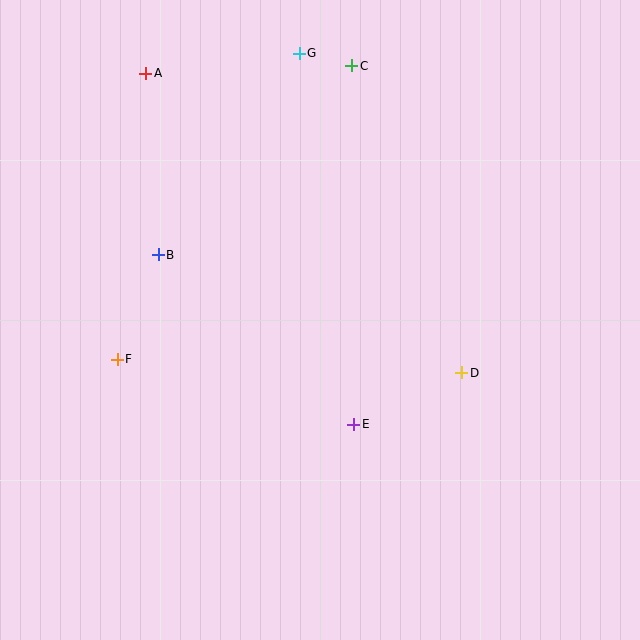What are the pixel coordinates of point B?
Point B is at (158, 255).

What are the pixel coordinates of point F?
Point F is at (117, 359).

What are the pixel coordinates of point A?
Point A is at (146, 73).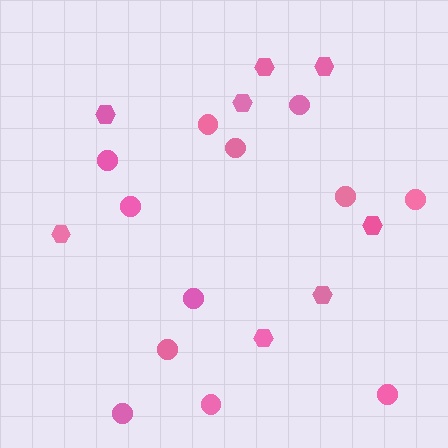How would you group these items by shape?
There are 2 groups: one group of circles (12) and one group of hexagons (8).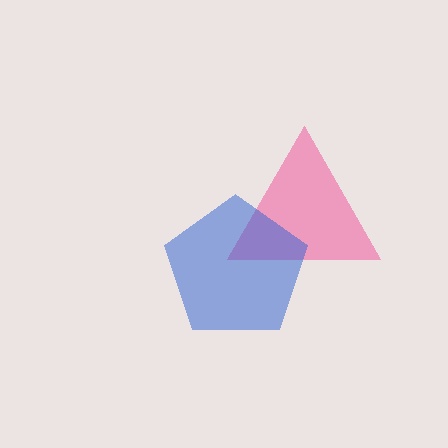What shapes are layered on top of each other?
The layered shapes are: a pink triangle, a blue pentagon.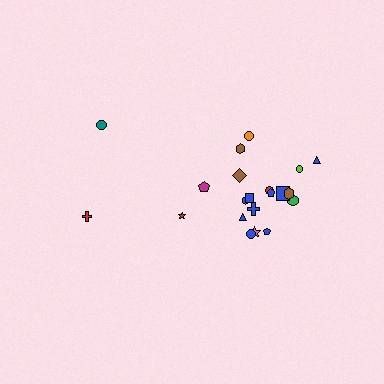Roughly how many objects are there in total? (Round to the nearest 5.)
Roughly 20 objects in total.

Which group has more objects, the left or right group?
The right group.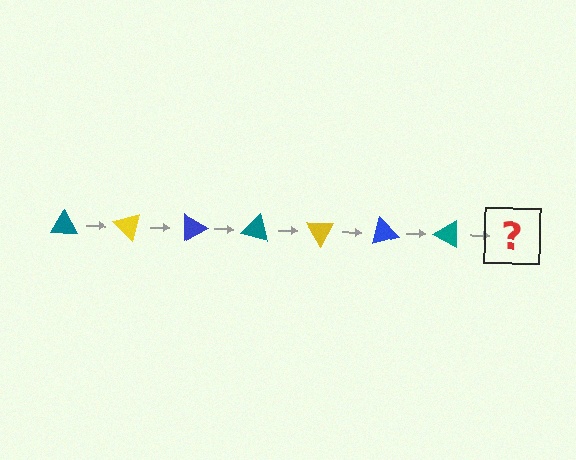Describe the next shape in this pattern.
It should be a yellow triangle, rotated 315 degrees from the start.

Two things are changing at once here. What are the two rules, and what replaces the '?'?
The two rules are that it rotates 45 degrees each step and the color cycles through teal, yellow, and blue. The '?' should be a yellow triangle, rotated 315 degrees from the start.